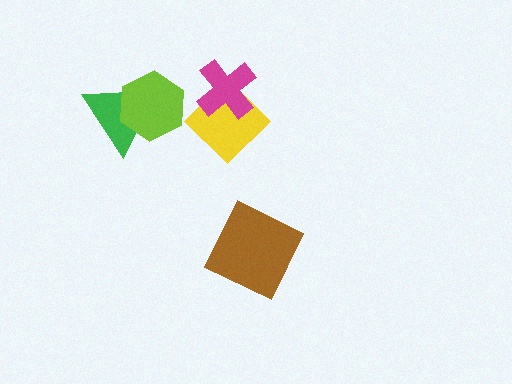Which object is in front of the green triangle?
The lime hexagon is in front of the green triangle.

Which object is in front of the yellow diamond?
The magenta cross is in front of the yellow diamond.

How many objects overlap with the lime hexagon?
1 object overlaps with the lime hexagon.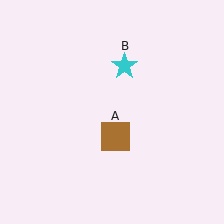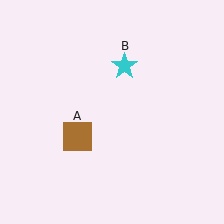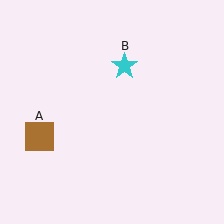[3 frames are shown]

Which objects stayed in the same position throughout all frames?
Cyan star (object B) remained stationary.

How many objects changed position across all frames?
1 object changed position: brown square (object A).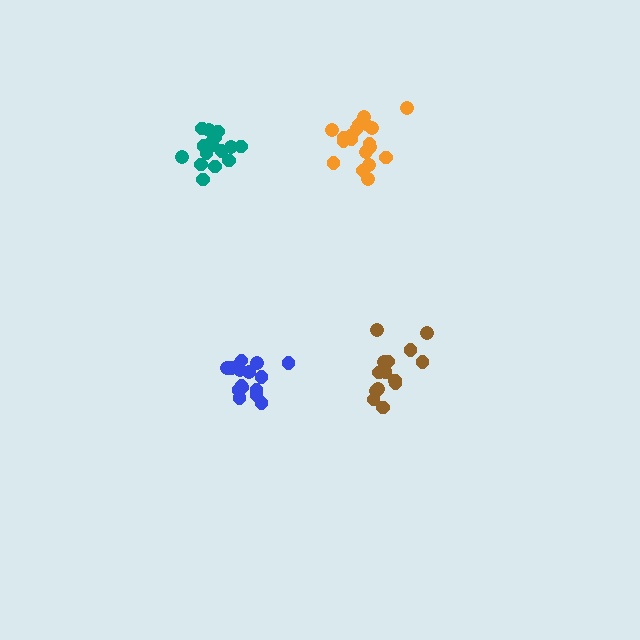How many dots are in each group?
Group 1: 16 dots, Group 2: 14 dots, Group 3: 19 dots, Group 4: 17 dots (66 total).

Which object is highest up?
The teal cluster is topmost.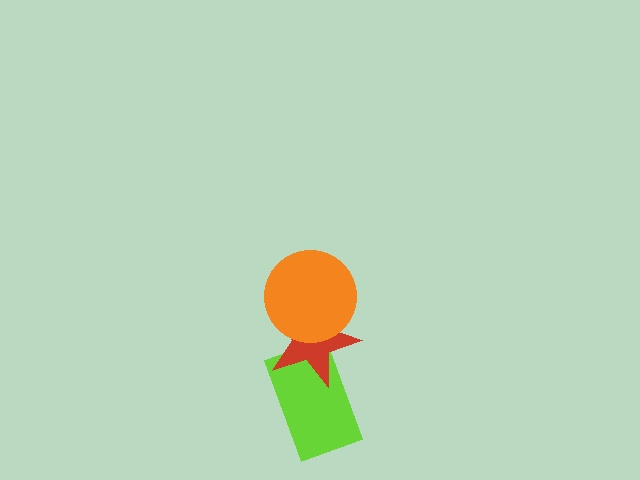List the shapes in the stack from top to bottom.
From top to bottom: the orange circle, the red star, the lime rectangle.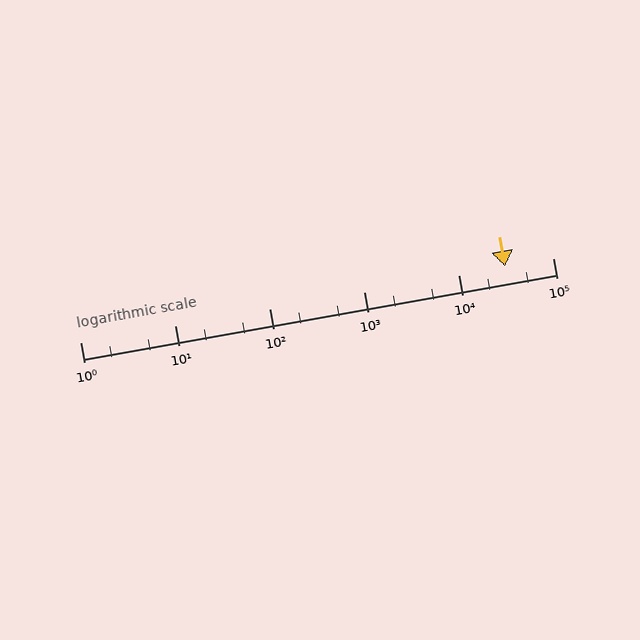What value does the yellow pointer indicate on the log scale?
The pointer indicates approximately 31000.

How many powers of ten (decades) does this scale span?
The scale spans 5 decades, from 1 to 100000.